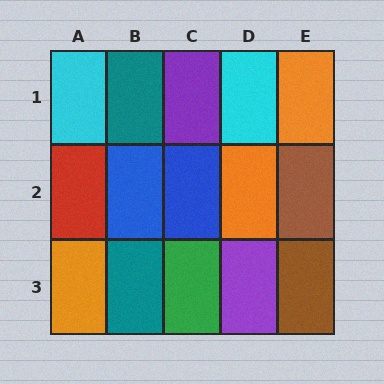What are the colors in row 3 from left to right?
Orange, teal, green, purple, brown.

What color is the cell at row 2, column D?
Orange.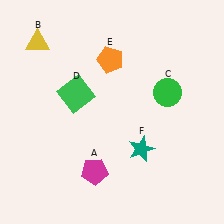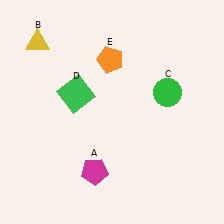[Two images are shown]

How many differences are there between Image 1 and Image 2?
There is 1 difference between the two images.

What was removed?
The teal star (F) was removed in Image 2.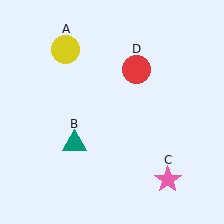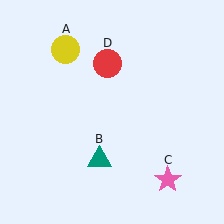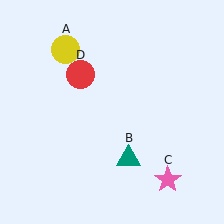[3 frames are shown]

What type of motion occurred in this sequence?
The teal triangle (object B), red circle (object D) rotated counterclockwise around the center of the scene.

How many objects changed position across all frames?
2 objects changed position: teal triangle (object B), red circle (object D).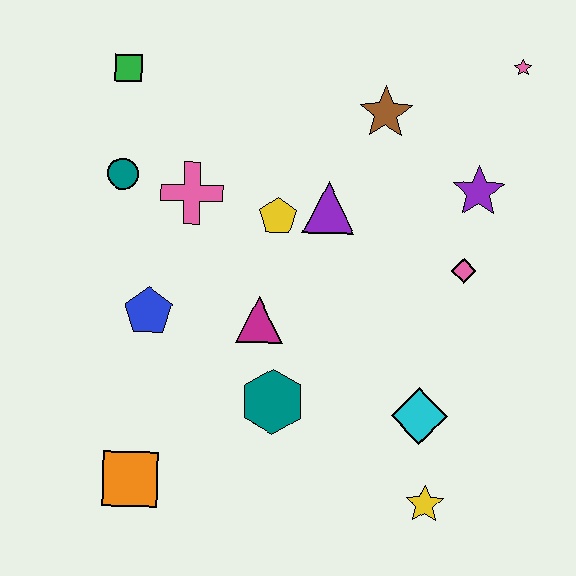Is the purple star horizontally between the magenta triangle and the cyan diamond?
No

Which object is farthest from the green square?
The yellow star is farthest from the green square.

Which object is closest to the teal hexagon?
The magenta triangle is closest to the teal hexagon.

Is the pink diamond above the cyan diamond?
Yes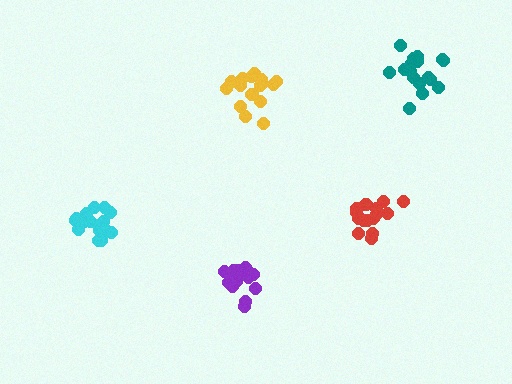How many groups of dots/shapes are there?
There are 5 groups.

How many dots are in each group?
Group 1: 16 dots, Group 2: 17 dots, Group 3: 18 dots, Group 4: 17 dots, Group 5: 16 dots (84 total).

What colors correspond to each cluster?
The clusters are colored: yellow, teal, purple, red, cyan.